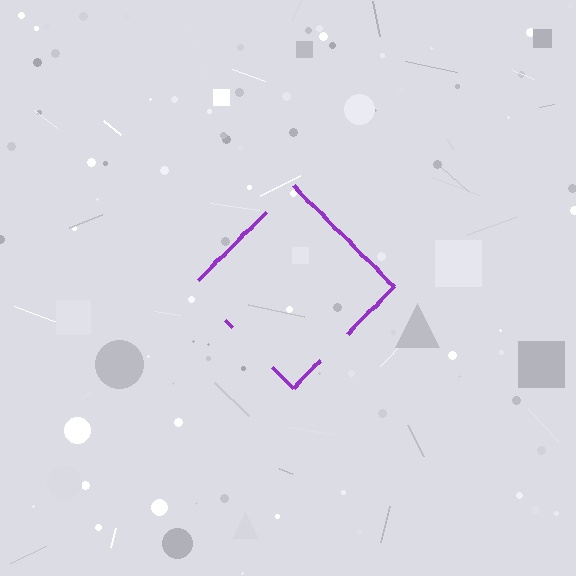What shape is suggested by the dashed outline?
The dashed outline suggests a diamond.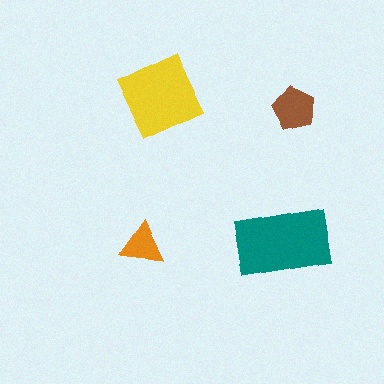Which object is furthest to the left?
The orange triangle is leftmost.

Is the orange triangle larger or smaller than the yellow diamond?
Smaller.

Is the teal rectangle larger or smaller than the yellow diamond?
Larger.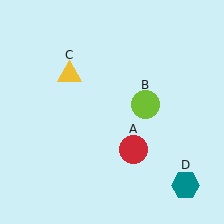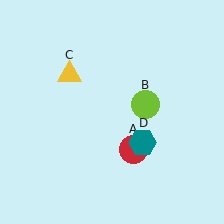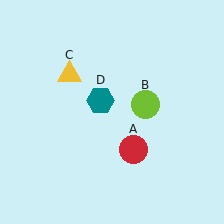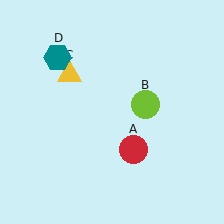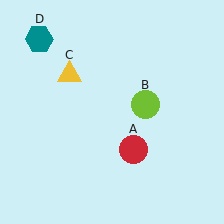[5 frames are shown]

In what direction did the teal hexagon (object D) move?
The teal hexagon (object D) moved up and to the left.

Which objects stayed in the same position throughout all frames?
Red circle (object A) and lime circle (object B) and yellow triangle (object C) remained stationary.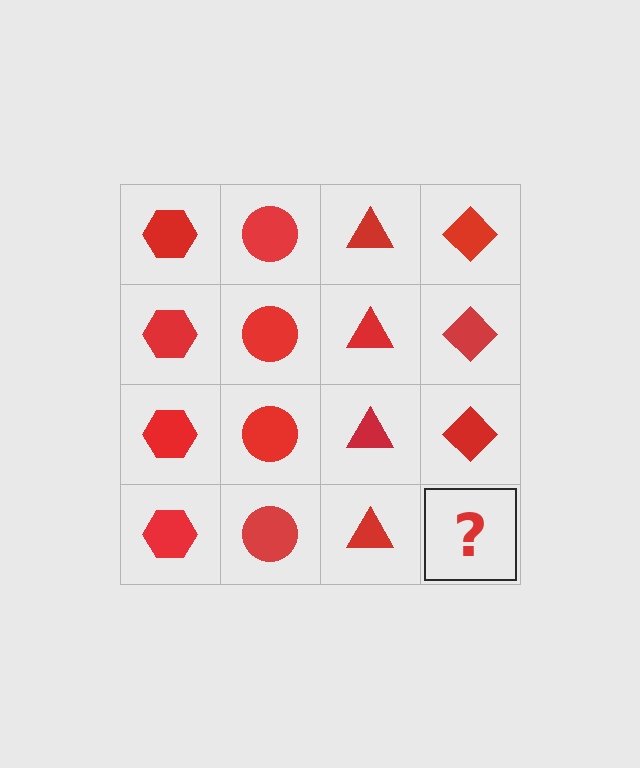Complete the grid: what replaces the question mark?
The question mark should be replaced with a red diamond.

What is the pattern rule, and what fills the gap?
The rule is that each column has a consistent shape. The gap should be filled with a red diamond.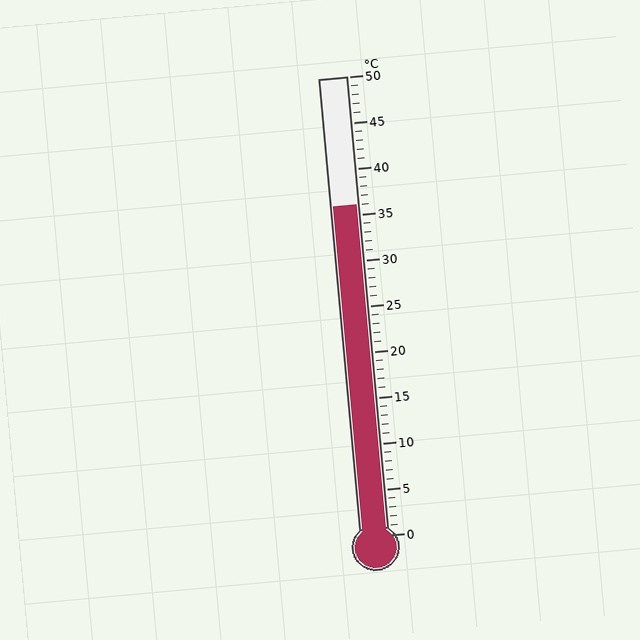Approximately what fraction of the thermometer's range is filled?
The thermometer is filled to approximately 70% of its range.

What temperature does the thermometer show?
The thermometer shows approximately 36°C.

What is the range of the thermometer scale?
The thermometer scale ranges from 0°C to 50°C.